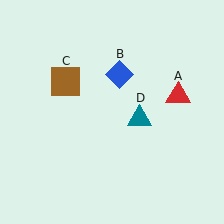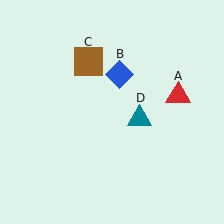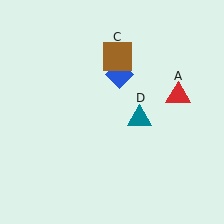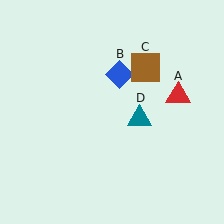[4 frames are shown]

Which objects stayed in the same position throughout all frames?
Red triangle (object A) and blue diamond (object B) and teal triangle (object D) remained stationary.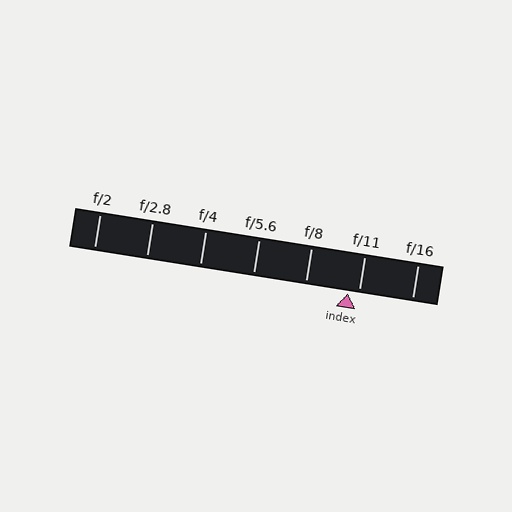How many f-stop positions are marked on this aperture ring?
There are 7 f-stop positions marked.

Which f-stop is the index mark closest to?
The index mark is closest to f/11.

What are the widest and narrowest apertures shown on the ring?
The widest aperture shown is f/2 and the narrowest is f/16.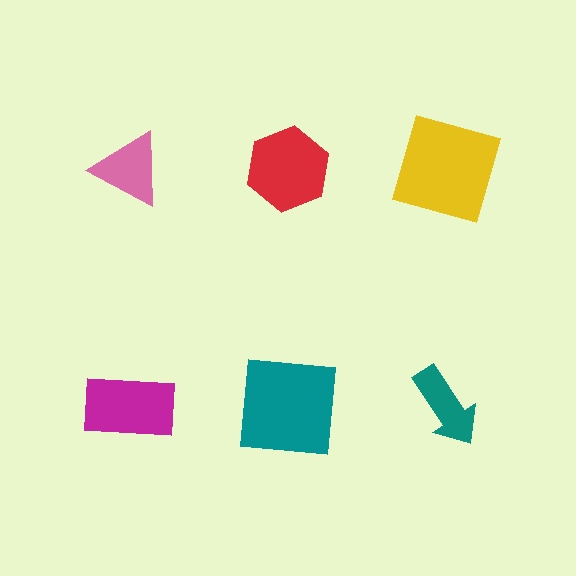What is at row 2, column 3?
A teal arrow.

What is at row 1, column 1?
A pink triangle.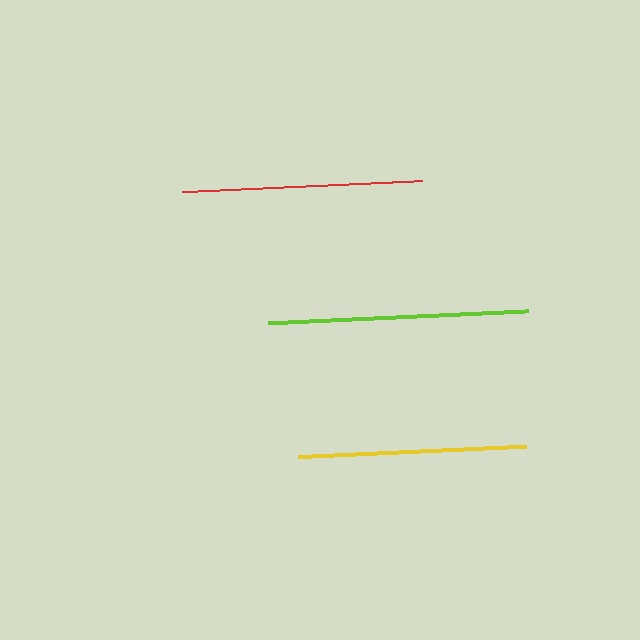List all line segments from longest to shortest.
From longest to shortest: lime, red, yellow.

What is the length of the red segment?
The red segment is approximately 241 pixels long.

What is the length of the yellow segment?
The yellow segment is approximately 228 pixels long.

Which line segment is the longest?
The lime line is the longest at approximately 259 pixels.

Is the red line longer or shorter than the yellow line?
The red line is longer than the yellow line.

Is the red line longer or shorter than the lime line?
The lime line is longer than the red line.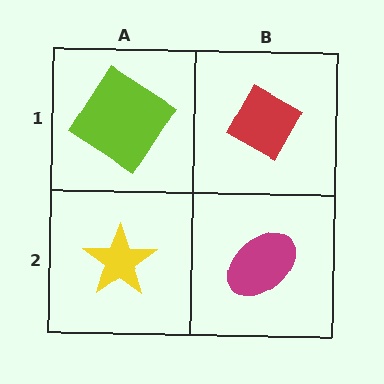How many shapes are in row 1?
2 shapes.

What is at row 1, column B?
A red diamond.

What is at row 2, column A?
A yellow star.